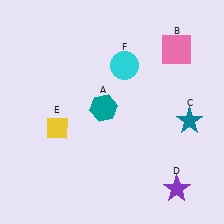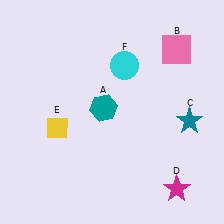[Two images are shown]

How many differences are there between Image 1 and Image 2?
There is 1 difference between the two images.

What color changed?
The star (D) changed from purple in Image 1 to magenta in Image 2.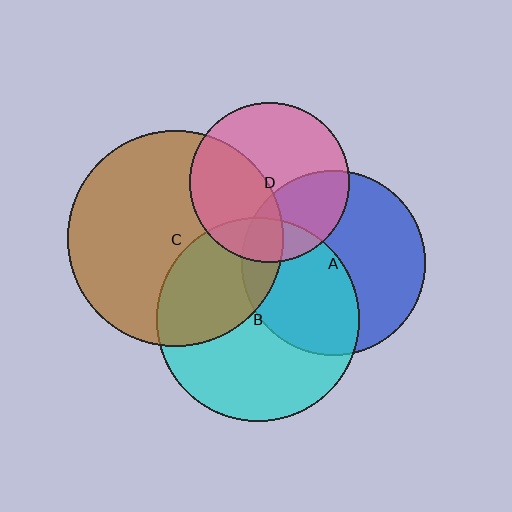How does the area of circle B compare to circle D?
Approximately 1.6 times.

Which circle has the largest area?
Circle C (brown).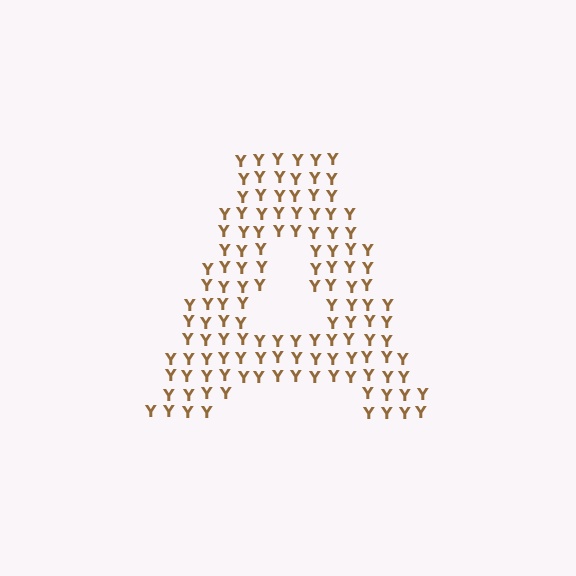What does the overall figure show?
The overall figure shows the letter A.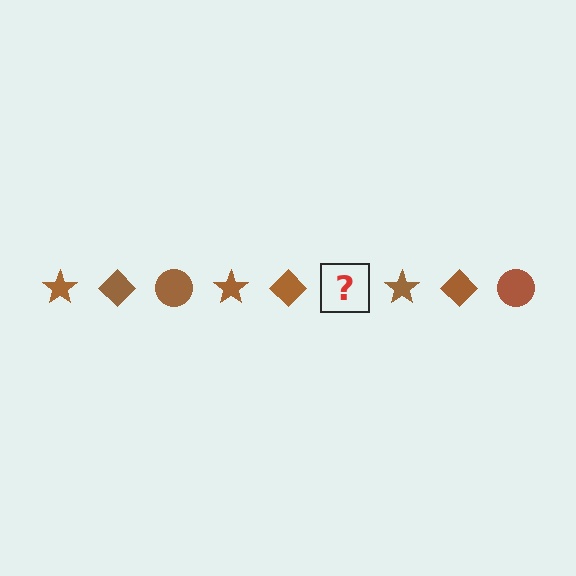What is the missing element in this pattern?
The missing element is a brown circle.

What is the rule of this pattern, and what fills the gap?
The rule is that the pattern cycles through star, diamond, circle shapes in brown. The gap should be filled with a brown circle.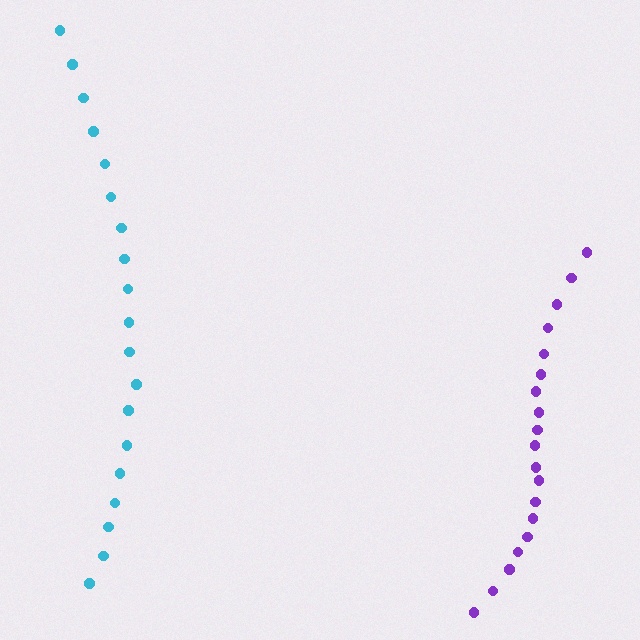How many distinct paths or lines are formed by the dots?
There are 2 distinct paths.